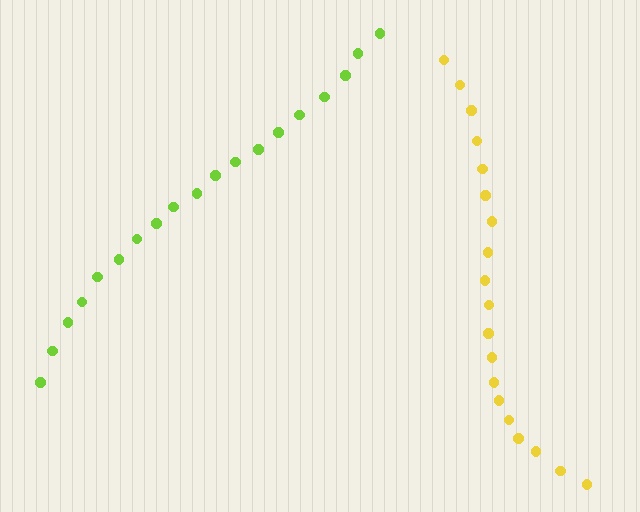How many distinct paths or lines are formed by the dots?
There are 2 distinct paths.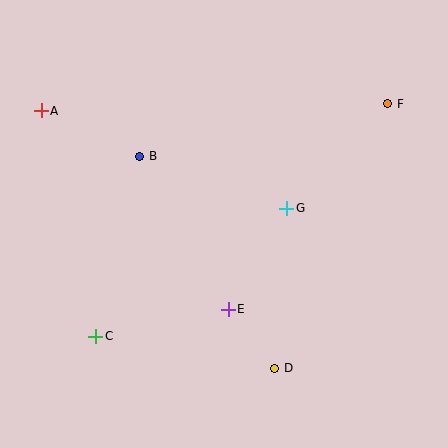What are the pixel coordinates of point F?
Point F is at (388, 104).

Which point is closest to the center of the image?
Point G at (287, 208) is closest to the center.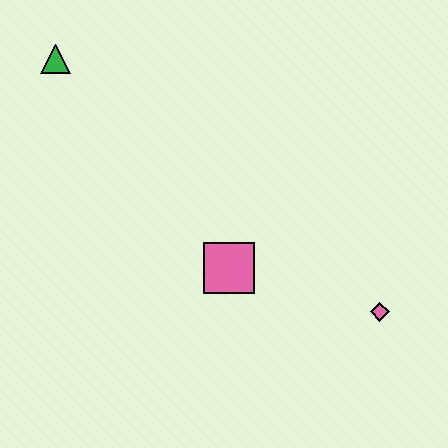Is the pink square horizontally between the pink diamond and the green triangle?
Yes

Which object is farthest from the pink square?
The green triangle is farthest from the pink square.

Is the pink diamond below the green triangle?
Yes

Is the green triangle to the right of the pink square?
No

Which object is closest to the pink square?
The pink diamond is closest to the pink square.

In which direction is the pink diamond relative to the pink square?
The pink diamond is to the right of the pink square.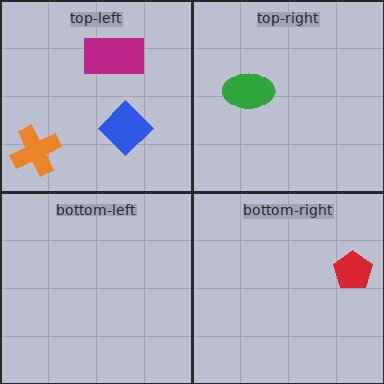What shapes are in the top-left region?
The blue diamond, the magenta rectangle, the orange cross.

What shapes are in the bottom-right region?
The red pentagon.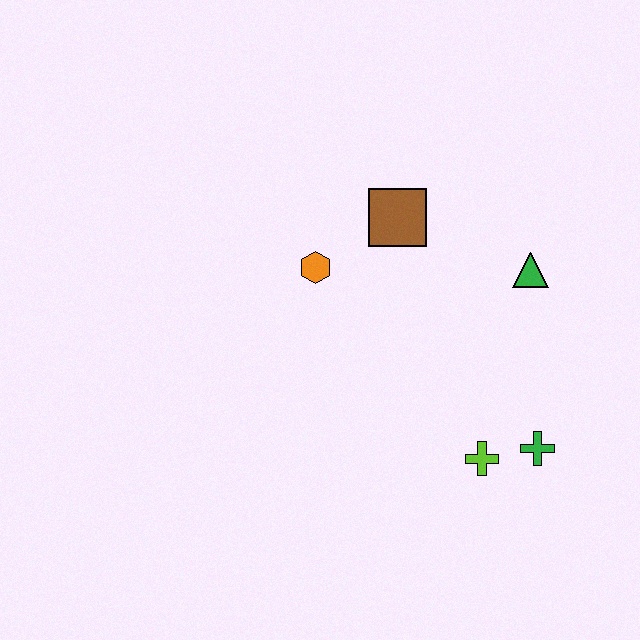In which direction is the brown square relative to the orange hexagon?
The brown square is to the right of the orange hexagon.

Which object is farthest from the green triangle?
The orange hexagon is farthest from the green triangle.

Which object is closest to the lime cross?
The green cross is closest to the lime cross.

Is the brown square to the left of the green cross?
Yes